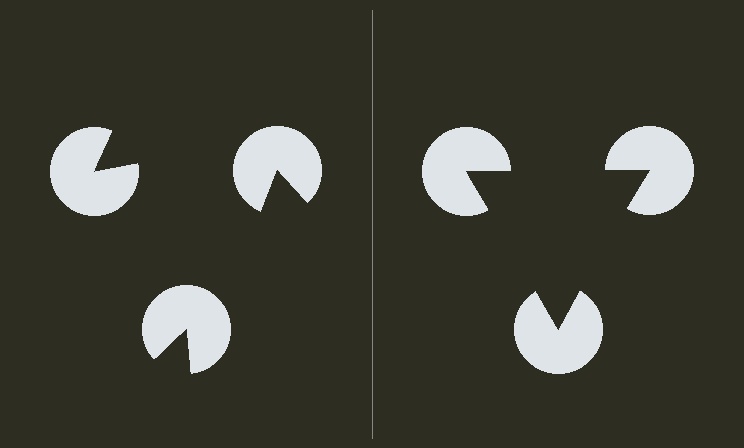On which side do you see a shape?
An illusory triangle appears on the right side. On the left side the wedge cuts are rotated, so no coherent shape forms.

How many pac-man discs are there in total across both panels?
6 — 3 on each side.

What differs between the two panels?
The pac-man discs are positioned identically on both sides; only the wedge orientations differ. On the right they align to a triangle; on the left they are misaligned.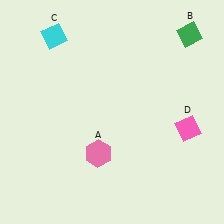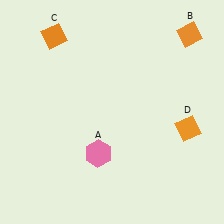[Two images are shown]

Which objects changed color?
B changed from green to orange. C changed from cyan to orange. D changed from pink to orange.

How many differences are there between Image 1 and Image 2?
There are 3 differences between the two images.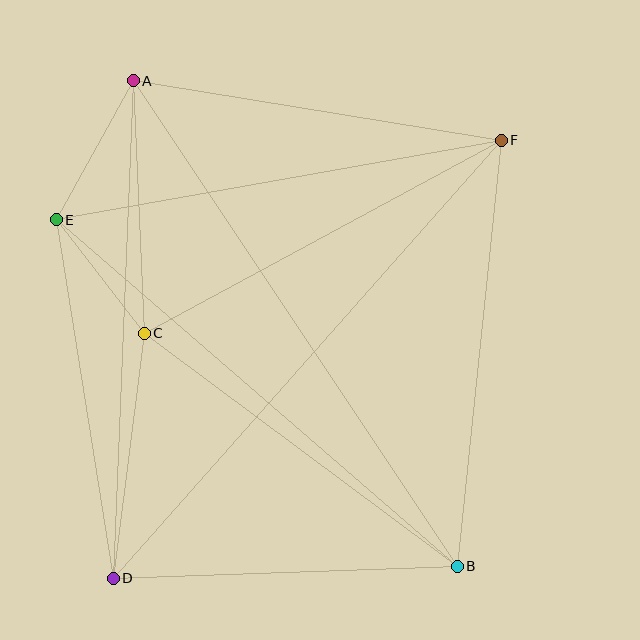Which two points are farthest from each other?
Points D and F are farthest from each other.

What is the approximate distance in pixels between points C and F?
The distance between C and F is approximately 406 pixels.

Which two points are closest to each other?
Points C and E are closest to each other.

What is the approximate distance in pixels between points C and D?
The distance between C and D is approximately 247 pixels.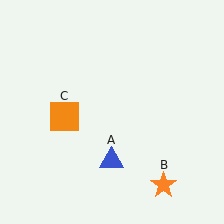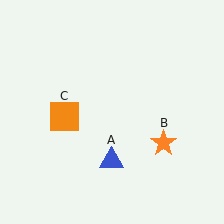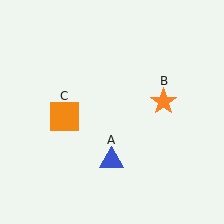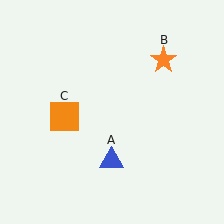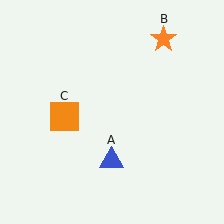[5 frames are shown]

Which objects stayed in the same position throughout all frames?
Blue triangle (object A) and orange square (object C) remained stationary.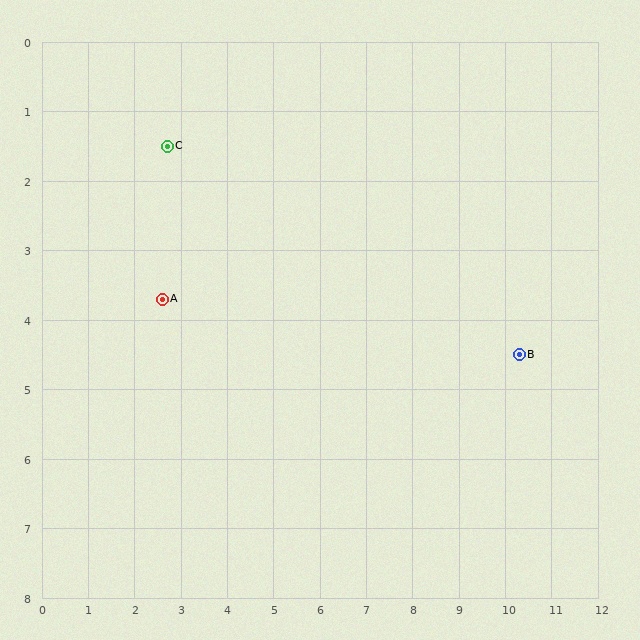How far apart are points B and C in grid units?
Points B and C are about 8.2 grid units apart.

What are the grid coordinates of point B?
Point B is at approximately (10.3, 4.5).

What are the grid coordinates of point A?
Point A is at approximately (2.6, 3.7).